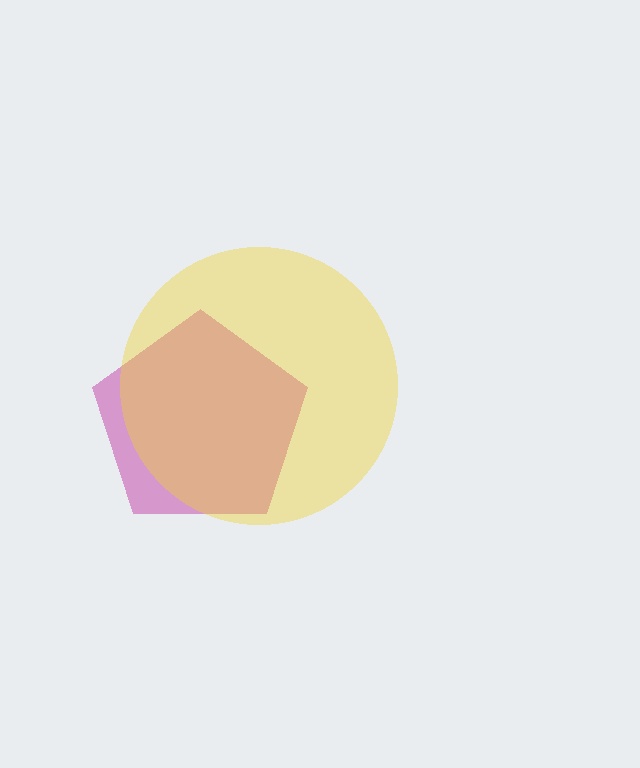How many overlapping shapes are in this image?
There are 2 overlapping shapes in the image.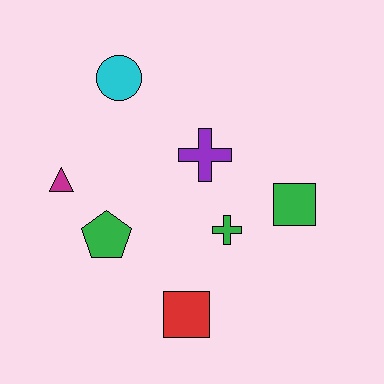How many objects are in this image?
There are 7 objects.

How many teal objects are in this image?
There are no teal objects.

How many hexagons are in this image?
There are no hexagons.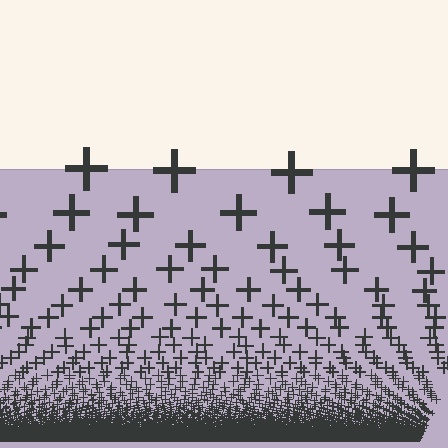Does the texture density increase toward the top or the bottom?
Density increases toward the bottom.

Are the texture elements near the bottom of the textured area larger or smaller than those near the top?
Smaller. The gradient is inverted — elements near the bottom are smaller and denser.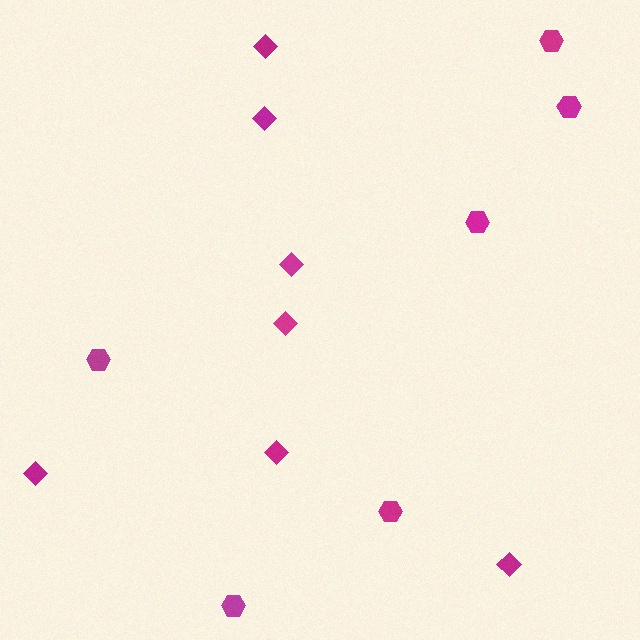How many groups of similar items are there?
There are 2 groups: one group of hexagons (6) and one group of diamonds (7).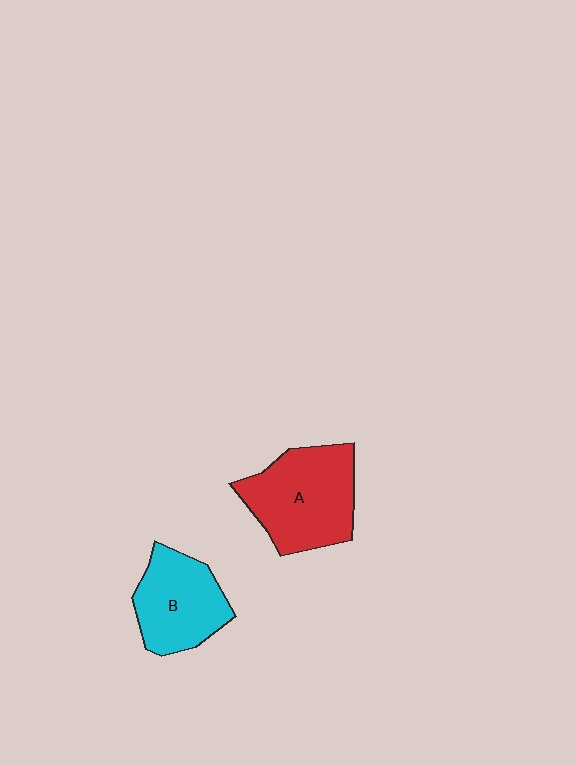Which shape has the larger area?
Shape A (red).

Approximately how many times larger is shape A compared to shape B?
Approximately 1.3 times.